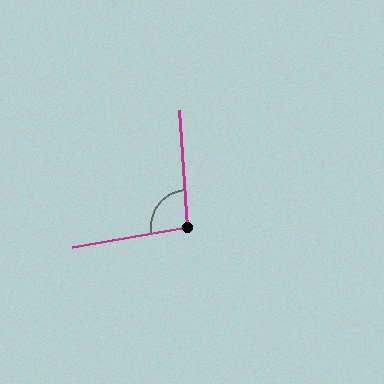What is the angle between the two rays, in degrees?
Approximately 95 degrees.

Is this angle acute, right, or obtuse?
It is obtuse.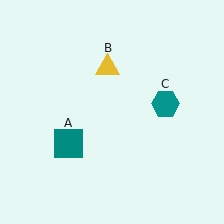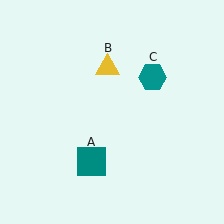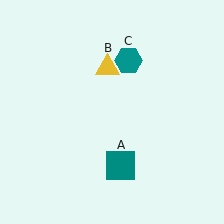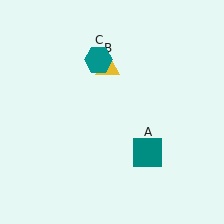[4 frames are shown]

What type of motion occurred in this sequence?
The teal square (object A), teal hexagon (object C) rotated counterclockwise around the center of the scene.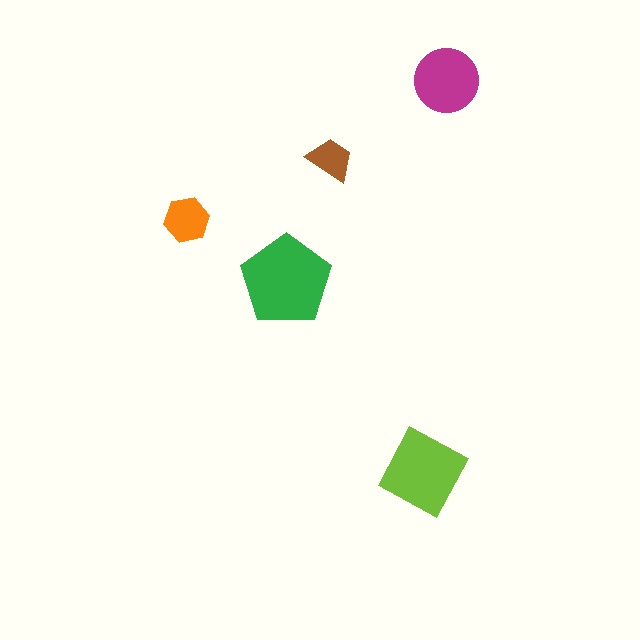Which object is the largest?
The green pentagon.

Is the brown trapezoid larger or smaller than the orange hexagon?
Smaller.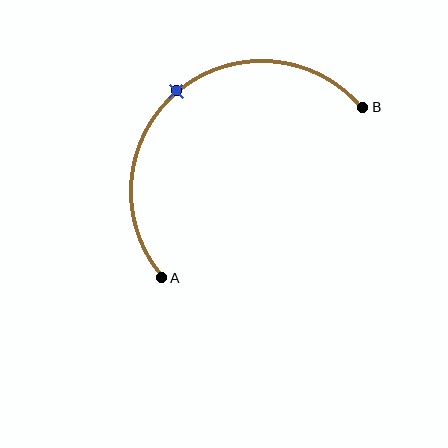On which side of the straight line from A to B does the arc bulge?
The arc bulges above and to the left of the straight line connecting A and B.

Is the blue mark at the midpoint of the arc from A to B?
Yes. The blue mark lies on the arc at equal arc-length from both A and B — it is the arc midpoint.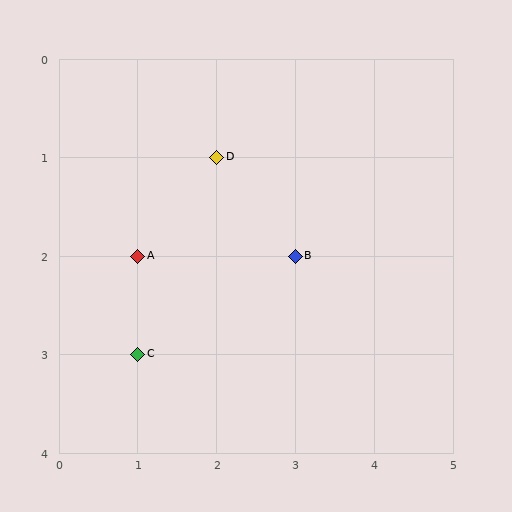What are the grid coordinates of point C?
Point C is at grid coordinates (1, 3).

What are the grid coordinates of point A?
Point A is at grid coordinates (1, 2).